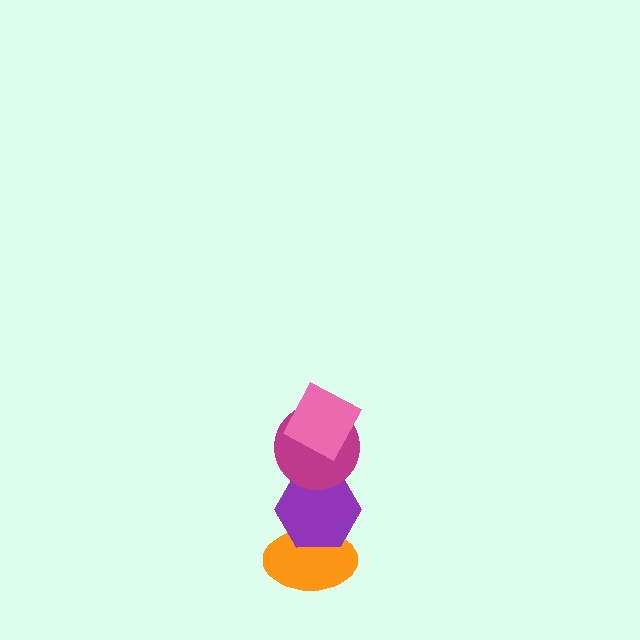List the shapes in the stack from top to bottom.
From top to bottom: the pink diamond, the magenta circle, the purple hexagon, the orange ellipse.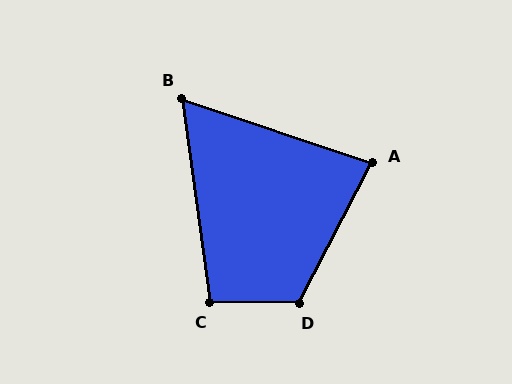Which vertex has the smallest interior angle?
B, at approximately 64 degrees.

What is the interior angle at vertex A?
Approximately 81 degrees (acute).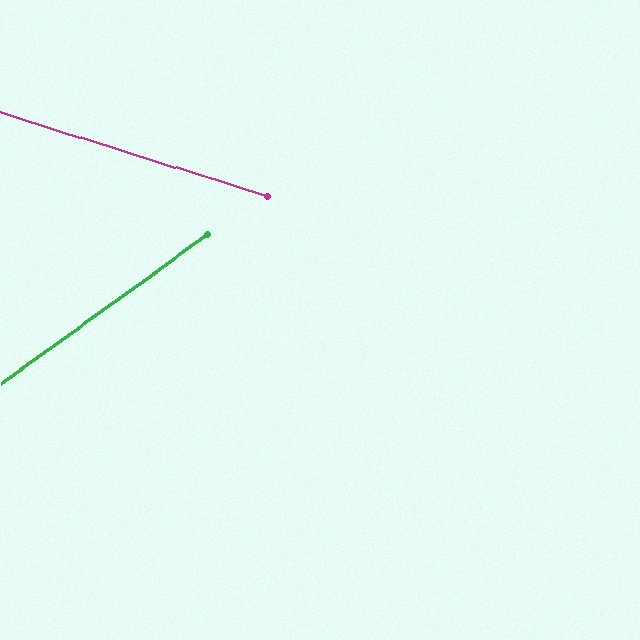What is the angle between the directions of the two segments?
Approximately 53 degrees.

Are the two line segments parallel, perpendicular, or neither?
Neither parallel nor perpendicular — they differ by about 53°.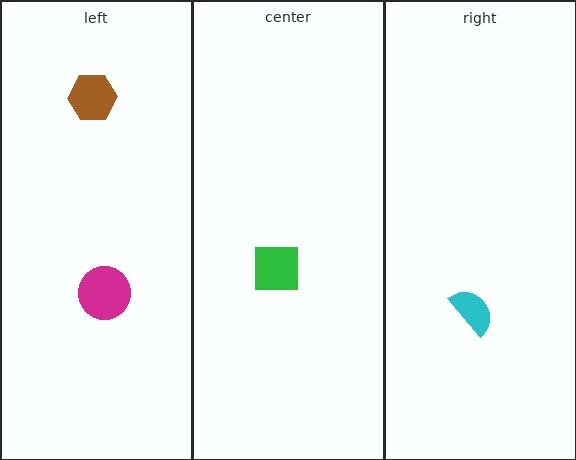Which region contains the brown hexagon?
The left region.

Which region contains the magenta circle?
The left region.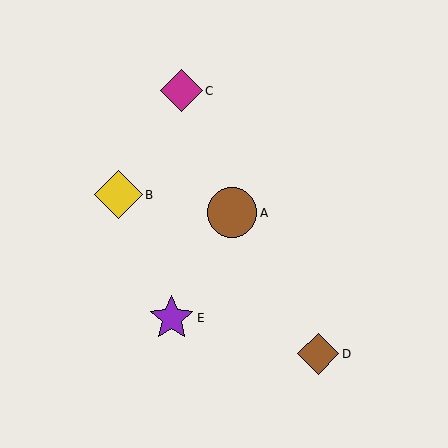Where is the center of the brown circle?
The center of the brown circle is at (232, 213).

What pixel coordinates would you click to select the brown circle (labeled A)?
Click at (232, 213) to select the brown circle A.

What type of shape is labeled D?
Shape D is a brown diamond.